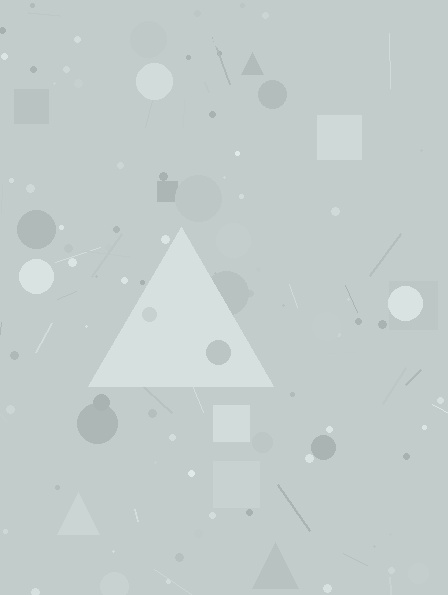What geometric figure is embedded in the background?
A triangle is embedded in the background.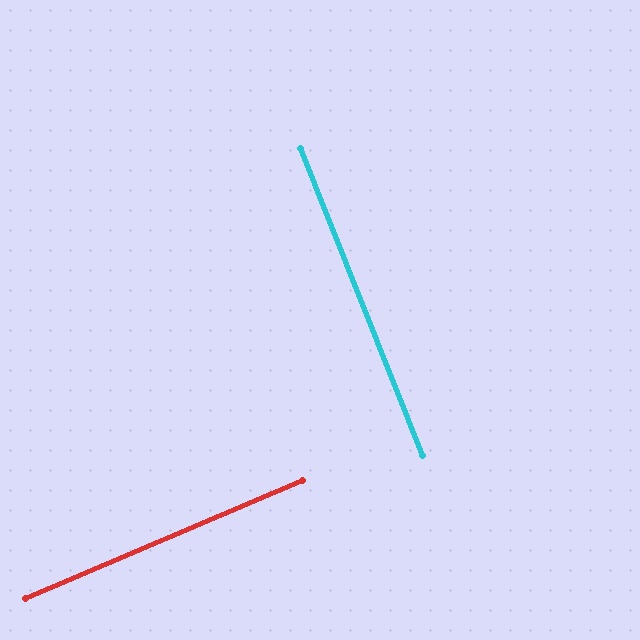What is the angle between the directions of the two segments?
Approximately 89 degrees.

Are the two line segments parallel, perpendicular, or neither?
Perpendicular — they meet at approximately 89°.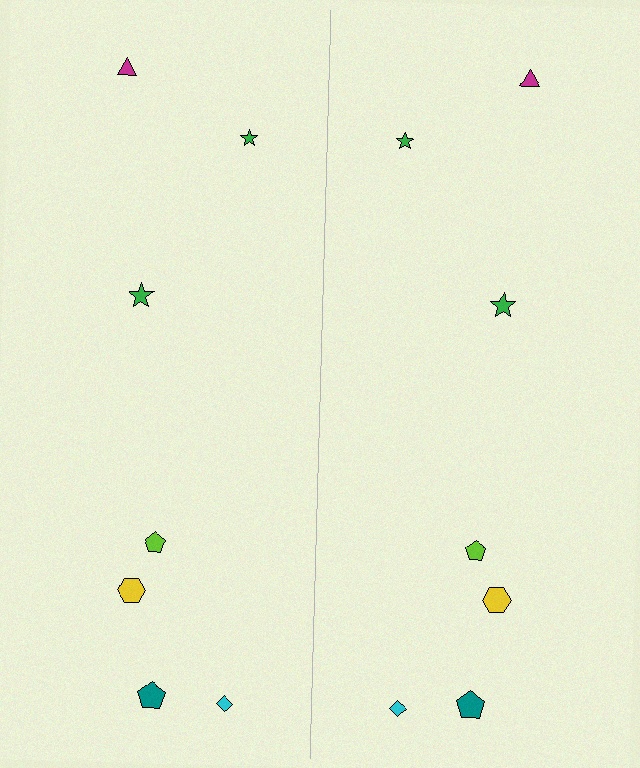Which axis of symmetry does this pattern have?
The pattern has a vertical axis of symmetry running through the center of the image.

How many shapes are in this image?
There are 14 shapes in this image.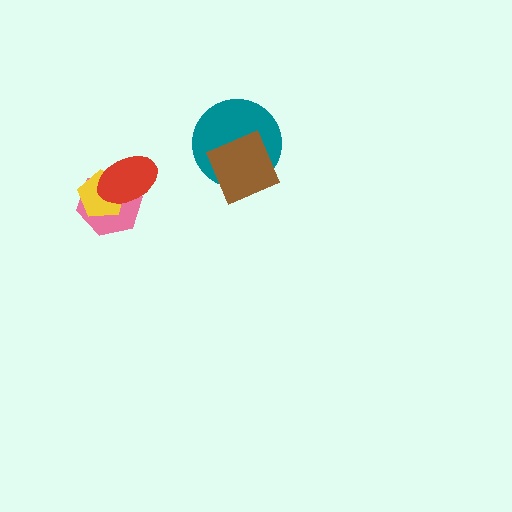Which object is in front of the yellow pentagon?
The red ellipse is in front of the yellow pentagon.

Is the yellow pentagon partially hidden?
Yes, it is partially covered by another shape.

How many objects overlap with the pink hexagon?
2 objects overlap with the pink hexagon.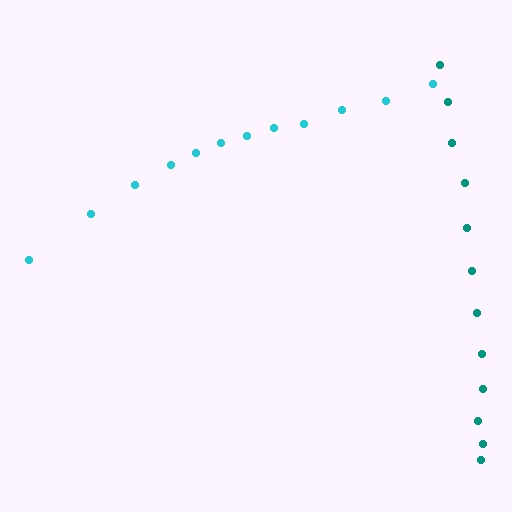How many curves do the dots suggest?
There are 2 distinct paths.